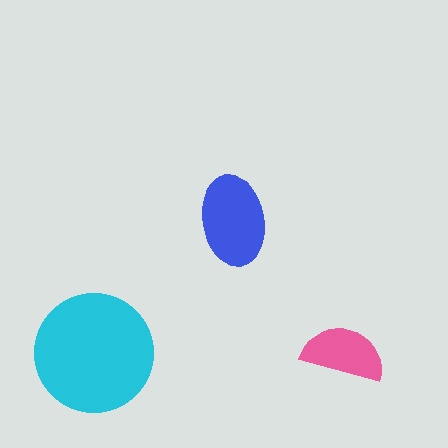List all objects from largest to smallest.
The cyan circle, the blue ellipse, the pink semicircle.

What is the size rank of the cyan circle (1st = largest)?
1st.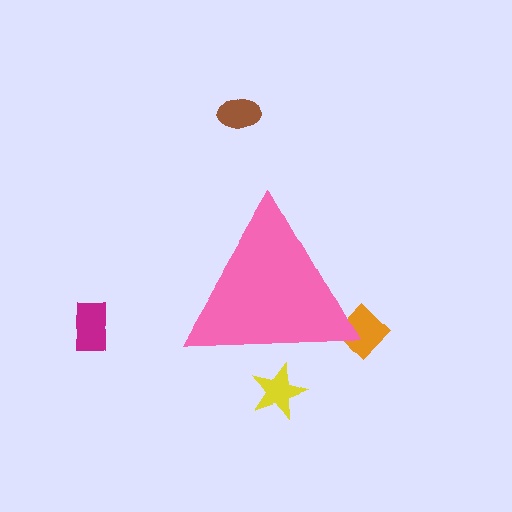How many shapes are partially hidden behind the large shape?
2 shapes are partially hidden.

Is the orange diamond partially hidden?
Yes, the orange diamond is partially hidden behind the pink triangle.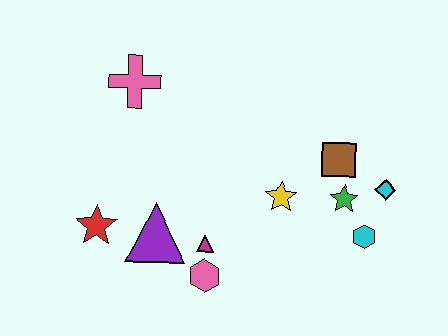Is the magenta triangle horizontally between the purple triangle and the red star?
No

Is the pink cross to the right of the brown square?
No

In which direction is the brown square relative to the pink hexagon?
The brown square is to the right of the pink hexagon.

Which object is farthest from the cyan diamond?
The red star is farthest from the cyan diamond.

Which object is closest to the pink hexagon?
The magenta triangle is closest to the pink hexagon.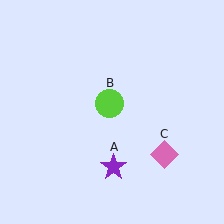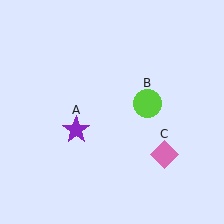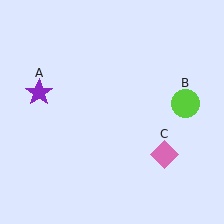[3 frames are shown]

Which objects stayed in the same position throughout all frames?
Pink diamond (object C) remained stationary.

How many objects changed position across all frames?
2 objects changed position: purple star (object A), lime circle (object B).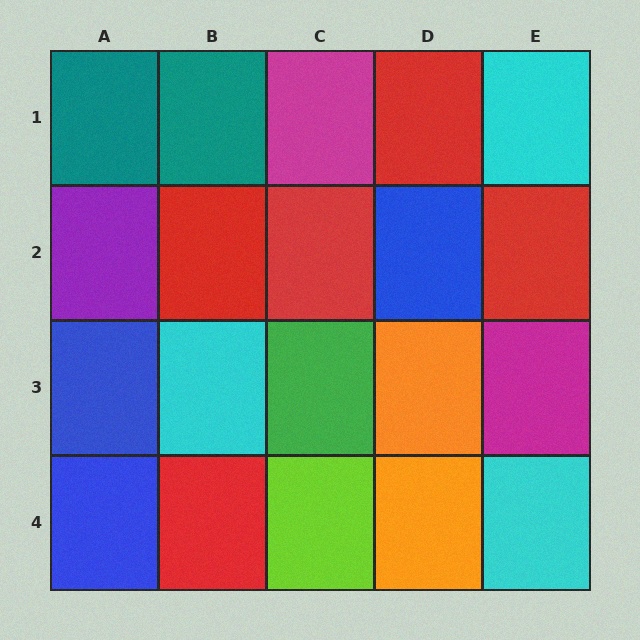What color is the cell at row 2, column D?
Blue.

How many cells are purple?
1 cell is purple.